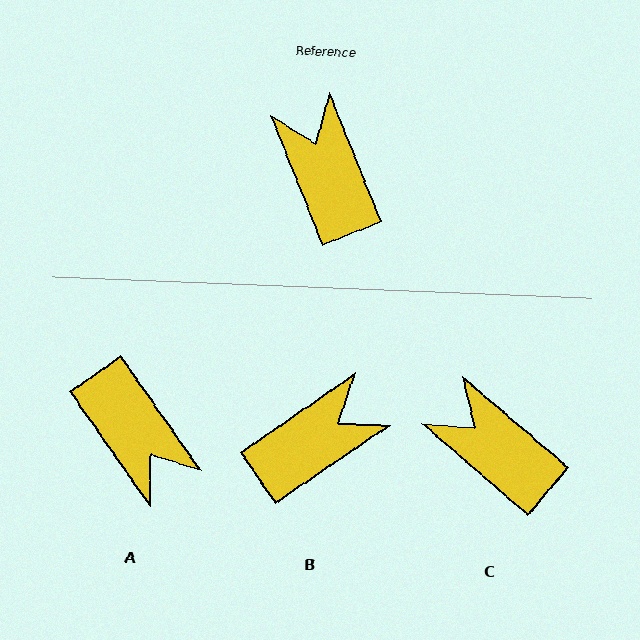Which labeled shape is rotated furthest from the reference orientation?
A, about 167 degrees away.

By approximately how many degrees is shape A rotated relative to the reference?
Approximately 167 degrees clockwise.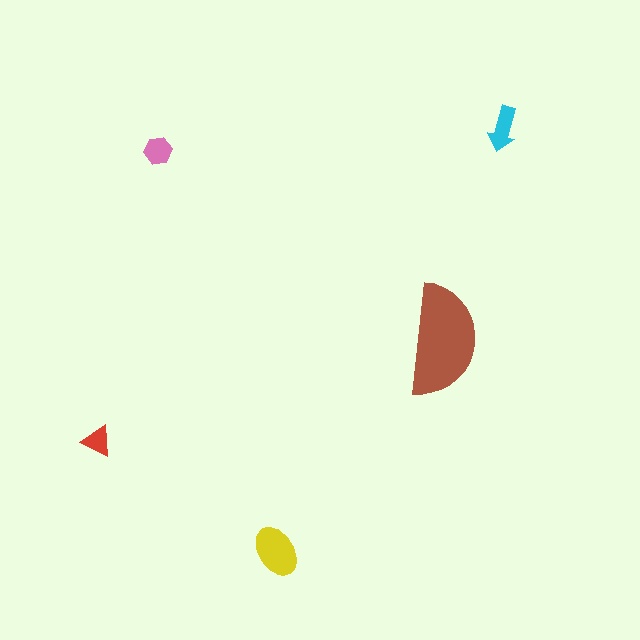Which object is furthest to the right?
The cyan arrow is rightmost.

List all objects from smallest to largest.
The red triangle, the pink hexagon, the cyan arrow, the yellow ellipse, the brown semicircle.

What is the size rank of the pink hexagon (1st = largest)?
4th.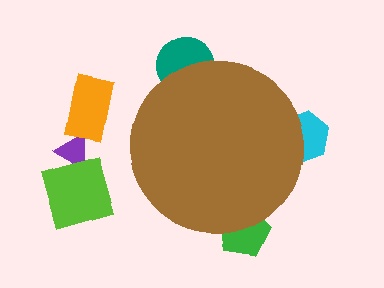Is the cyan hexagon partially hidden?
Yes, the cyan hexagon is partially hidden behind the brown circle.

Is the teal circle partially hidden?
Yes, the teal circle is partially hidden behind the brown circle.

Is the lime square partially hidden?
No, the lime square is fully visible.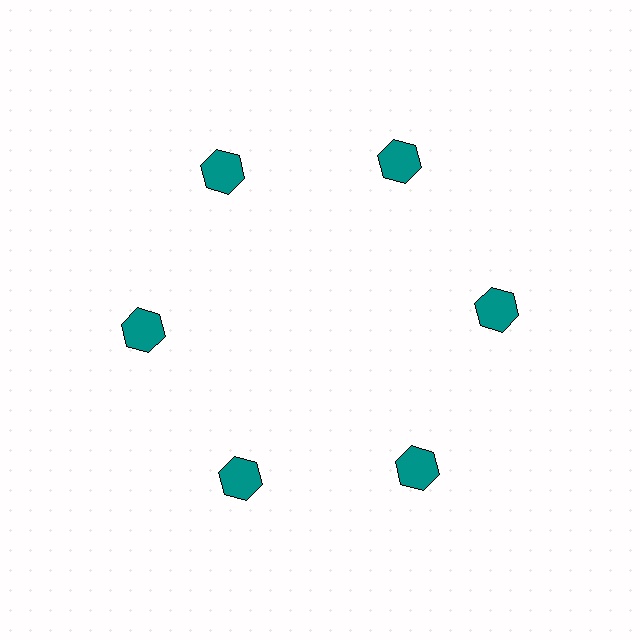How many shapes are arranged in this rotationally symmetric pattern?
There are 6 shapes, arranged in 6 groups of 1.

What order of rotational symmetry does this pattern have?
This pattern has 6-fold rotational symmetry.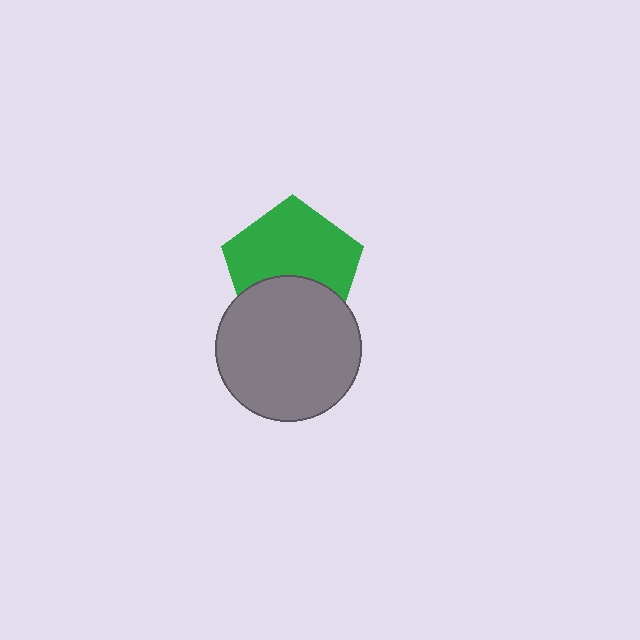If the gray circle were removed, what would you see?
You would see the complete green pentagon.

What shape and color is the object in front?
The object in front is a gray circle.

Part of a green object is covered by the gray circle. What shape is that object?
It is a pentagon.